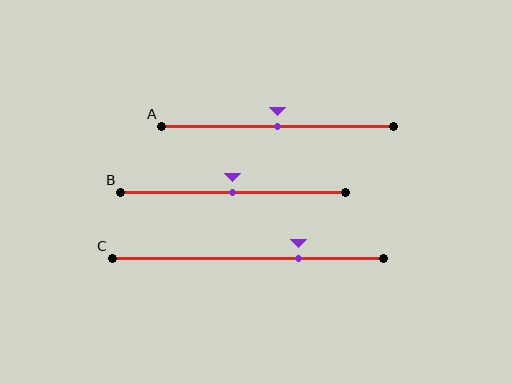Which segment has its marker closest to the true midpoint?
Segment A has its marker closest to the true midpoint.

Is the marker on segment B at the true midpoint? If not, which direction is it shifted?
Yes, the marker on segment B is at the true midpoint.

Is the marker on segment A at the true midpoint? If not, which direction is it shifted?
Yes, the marker on segment A is at the true midpoint.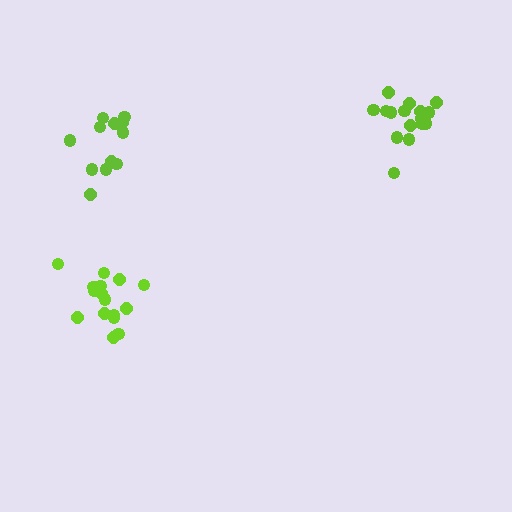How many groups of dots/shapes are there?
There are 3 groups.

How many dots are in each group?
Group 1: 16 dots, Group 2: 13 dots, Group 3: 16 dots (45 total).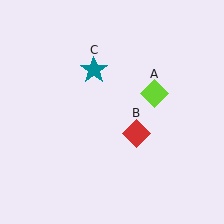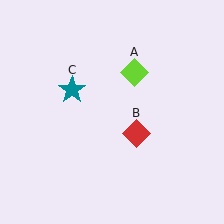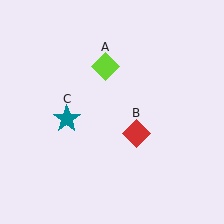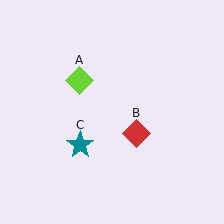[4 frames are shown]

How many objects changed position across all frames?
2 objects changed position: lime diamond (object A), teal star (object C).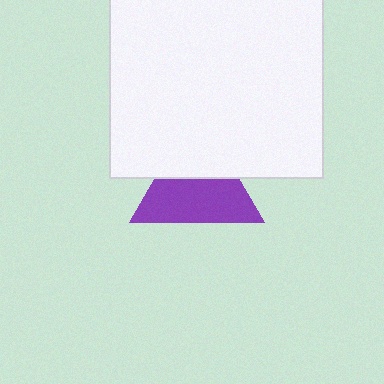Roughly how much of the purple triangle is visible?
About half of it is visible (roughly 61%).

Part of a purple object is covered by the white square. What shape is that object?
It is a triangle.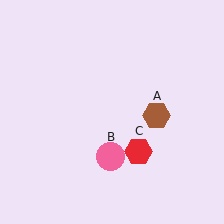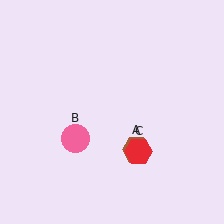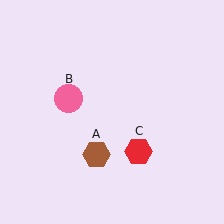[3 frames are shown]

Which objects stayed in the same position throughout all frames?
Red hexagon (object C) remained stationary.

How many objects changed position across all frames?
2 objects changed position: brown hexagon (object A), pink circle (object B).